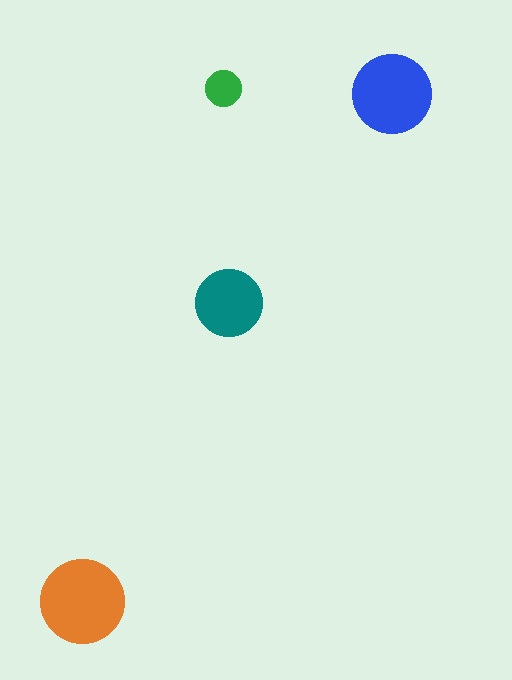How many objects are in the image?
There are 4 objects in the image.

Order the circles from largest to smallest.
the orange one, the blue one, the teal one, the green one.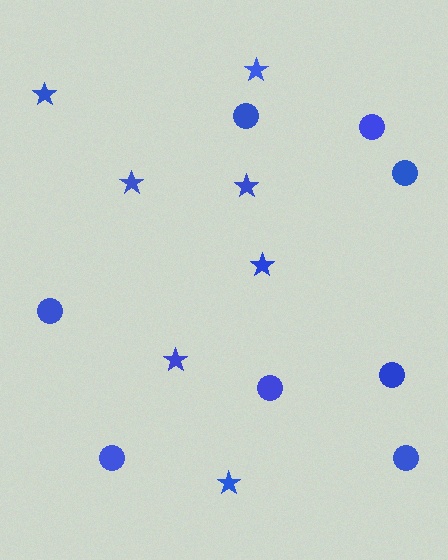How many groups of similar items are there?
There are 2 groups: one group of stars (7) and one group of circles (8).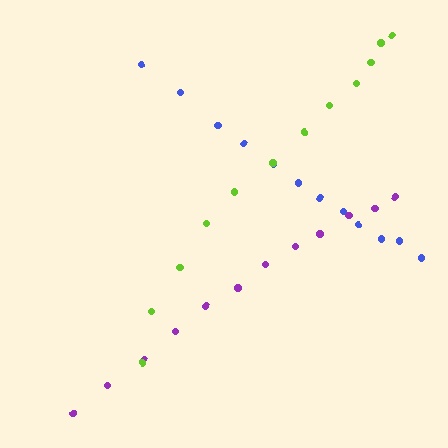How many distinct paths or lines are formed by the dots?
There are 3 distinct paths.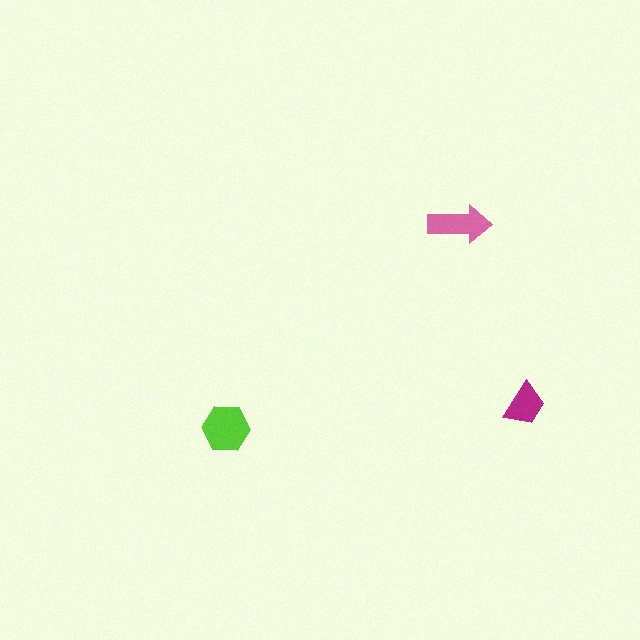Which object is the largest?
The lime hexagon.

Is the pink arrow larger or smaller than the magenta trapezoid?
Larger.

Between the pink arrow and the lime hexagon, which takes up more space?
The lime hexagon.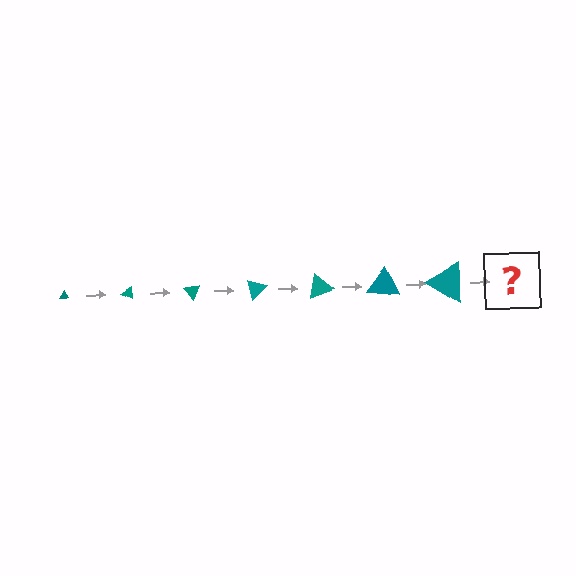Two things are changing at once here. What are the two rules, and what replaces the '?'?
The two rules are that the triangle grows larger each step and it rotates 25 degrees each step. The '?' should be a triangle, larger than the previous one and rotated 175 degrees from the start.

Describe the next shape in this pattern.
It should be a triangle, larger than the previous one and rotated 175 degrees from the start.